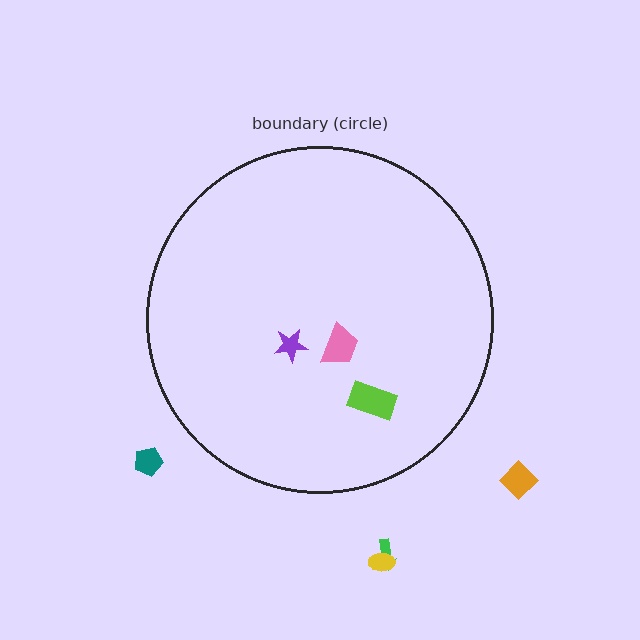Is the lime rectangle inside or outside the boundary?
Inside.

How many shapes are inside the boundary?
3 inside, 4 outside.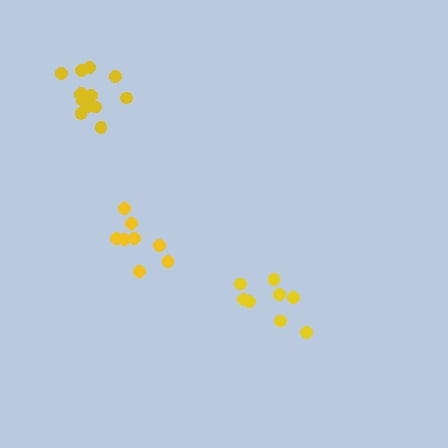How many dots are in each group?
Group 1: 8 dots, Group 2: 14 dots, Group 3: 8 dots (30 total).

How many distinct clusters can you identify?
There are 3 distinct clusters.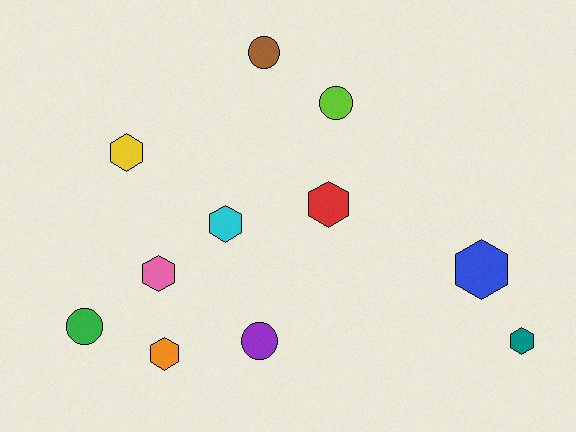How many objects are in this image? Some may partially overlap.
There are 11 objects.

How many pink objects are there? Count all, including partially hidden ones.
There is 1 pink object.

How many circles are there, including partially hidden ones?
There are 4 circles.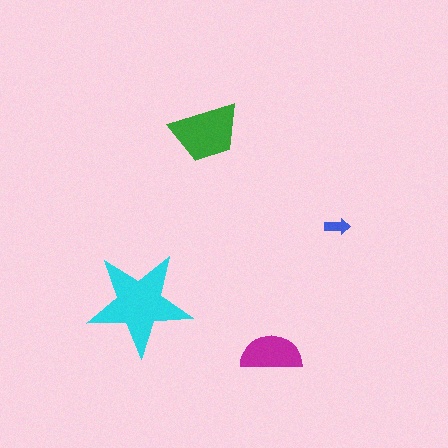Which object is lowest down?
The magenta semicircle is bottommost.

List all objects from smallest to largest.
The blue arrow, the magenta semicircle, the green trapezoid, the cyan star.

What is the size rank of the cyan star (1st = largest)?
1st.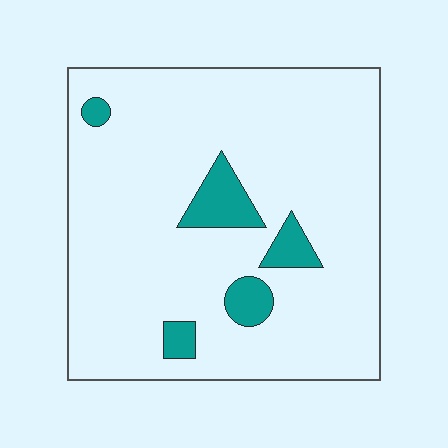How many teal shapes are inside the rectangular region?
5.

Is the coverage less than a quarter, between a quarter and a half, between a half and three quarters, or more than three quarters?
Less than a quarter.